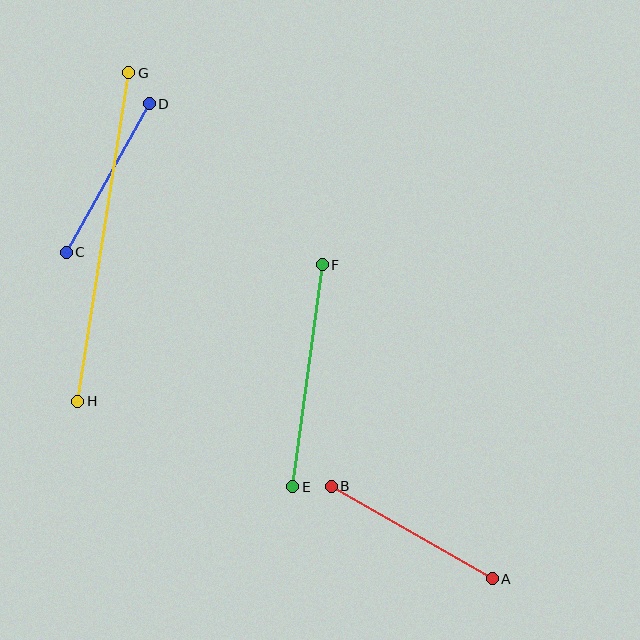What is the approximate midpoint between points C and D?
The midpoint is at approximately (108, 178) pixels.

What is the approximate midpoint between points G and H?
The midpoint is at approximately (103, 237) pixels.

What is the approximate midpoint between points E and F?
The midpoint is at approximately (307, 376) pixels.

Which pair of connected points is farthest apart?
Points G and H are farthest apart.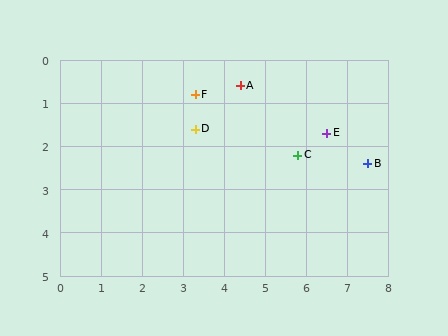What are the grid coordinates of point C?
Point C is at approximately (5.8, 2.2).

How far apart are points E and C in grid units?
Points E and C are about 0.9 grid units apart.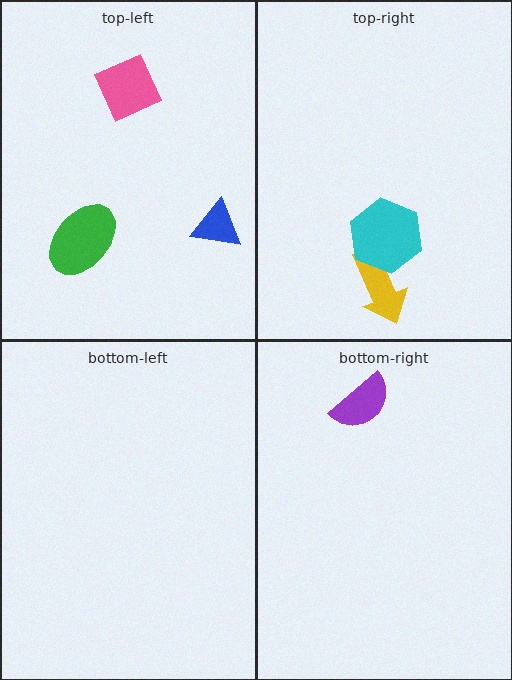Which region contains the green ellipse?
The top-left region.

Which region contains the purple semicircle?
The bottom-right region.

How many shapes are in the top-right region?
2.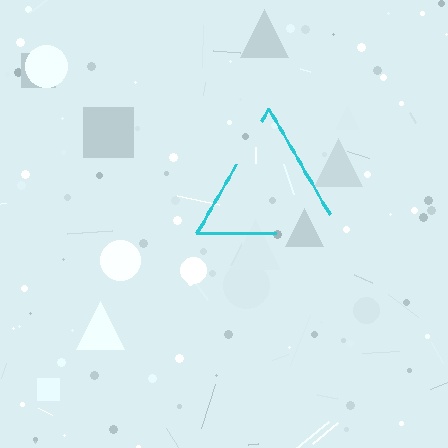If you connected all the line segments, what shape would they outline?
They would outline a triangle.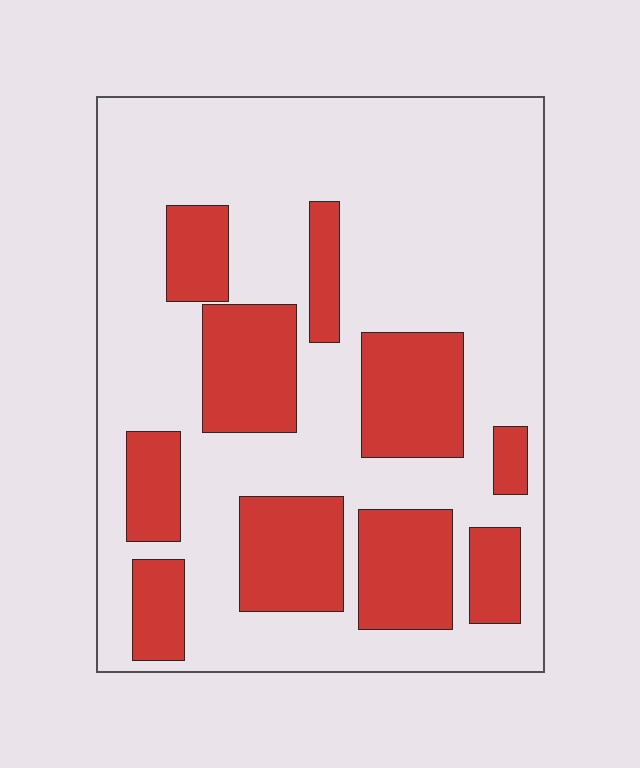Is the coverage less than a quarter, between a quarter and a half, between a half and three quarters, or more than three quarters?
Between a quarter and a half.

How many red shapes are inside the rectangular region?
10.